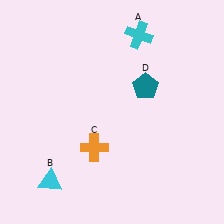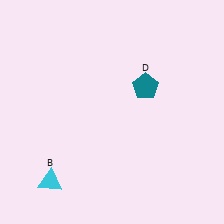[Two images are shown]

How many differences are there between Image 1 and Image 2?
There are 2 differences between the two images.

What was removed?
The orange cross (C), the cyan cross (A) were removed in Image 2.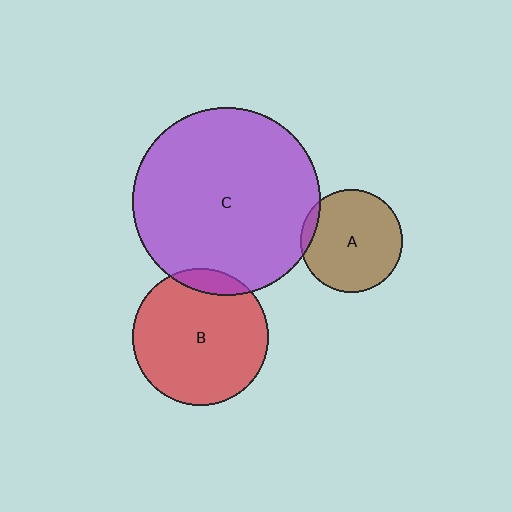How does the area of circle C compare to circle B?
Approximately 1.9 times.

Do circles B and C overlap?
Yes.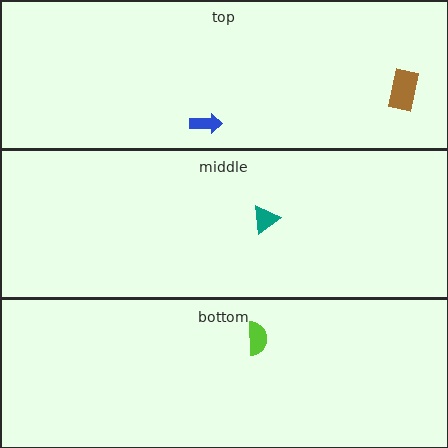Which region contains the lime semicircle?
The bottom region.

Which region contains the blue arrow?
The top region.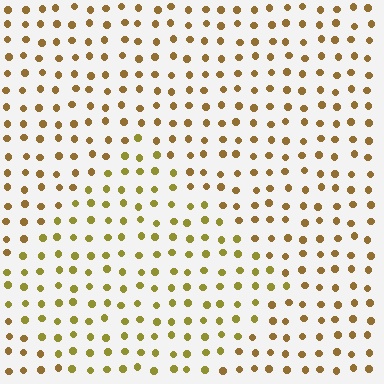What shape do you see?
I see a diamond.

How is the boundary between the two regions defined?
The boundary is defined purely by a slight shift in hue (about 23 degrees). Spacing, size, and orientation are identical on both sides.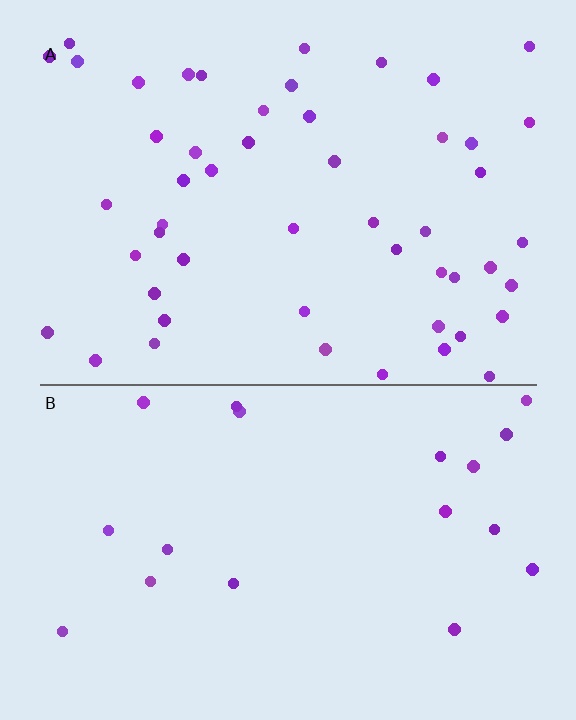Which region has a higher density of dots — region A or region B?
A (the top).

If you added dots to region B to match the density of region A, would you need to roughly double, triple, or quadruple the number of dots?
Approximately triple.